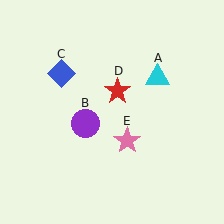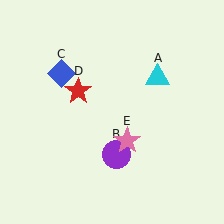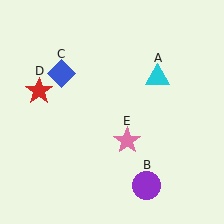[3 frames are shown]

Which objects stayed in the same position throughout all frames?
Cyan triangle (object A) and blue diamond (object C) and pink star (object E) remained stationary.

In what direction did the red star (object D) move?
The red star (object D) moved left.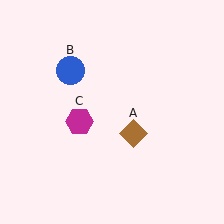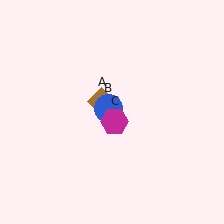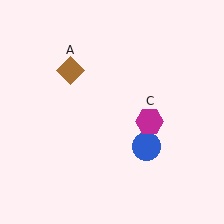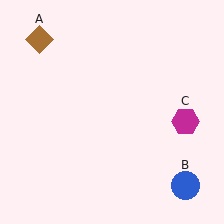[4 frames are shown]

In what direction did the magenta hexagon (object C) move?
The magenta hexagon (object C) moved right.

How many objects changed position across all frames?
3 objects changed position: brown diamond (object A), blue circle (object B), magenta hexagon (object C).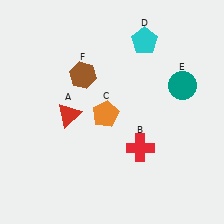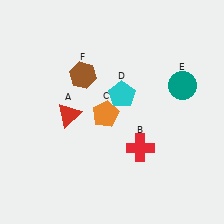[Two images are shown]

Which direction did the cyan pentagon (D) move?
The cyan pentagon (D) moved down.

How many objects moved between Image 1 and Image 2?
1 object moved between the two images.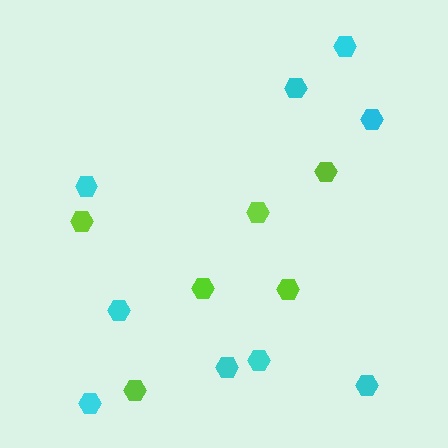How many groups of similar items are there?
There are 2 groups: one group of lime hexagons (6) and one group of cyan hexagons (9).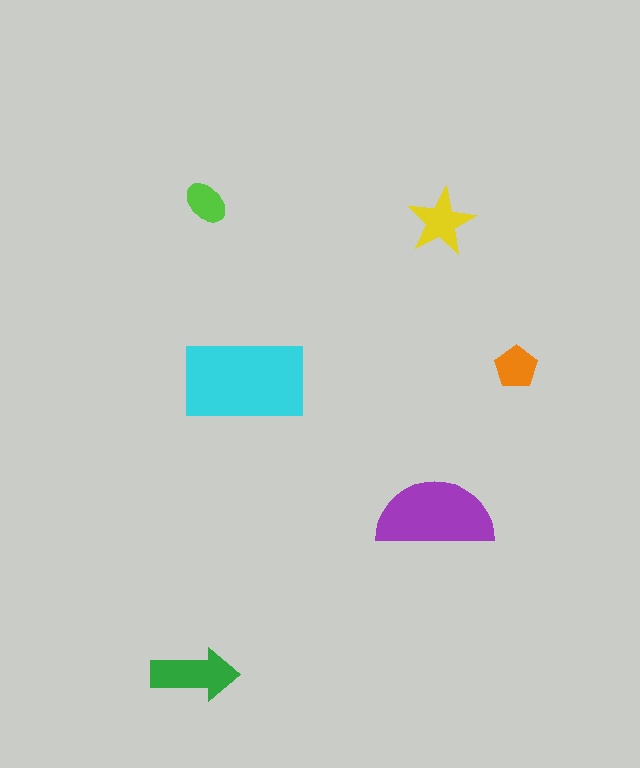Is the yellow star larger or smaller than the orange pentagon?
Larger.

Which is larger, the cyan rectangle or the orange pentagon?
The cyan rectangle.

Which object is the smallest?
The lime ellipse.